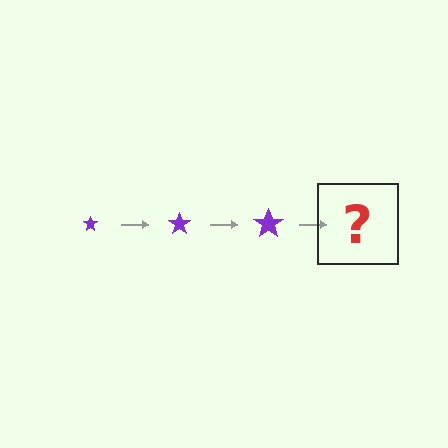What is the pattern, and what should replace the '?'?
The pattern is that the star gets progressively larger each step. The '?' should be a purple star, larger than the previous one.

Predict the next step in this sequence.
The next step is a purple star, larger than the previous one.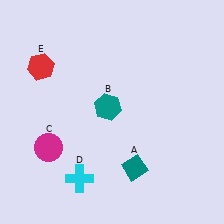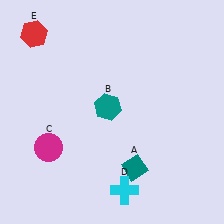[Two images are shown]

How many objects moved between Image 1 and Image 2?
2 objects moved between the two images.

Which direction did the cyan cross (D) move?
The cyan cross (D) moved right.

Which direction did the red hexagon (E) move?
The red hexagon (E) moved up.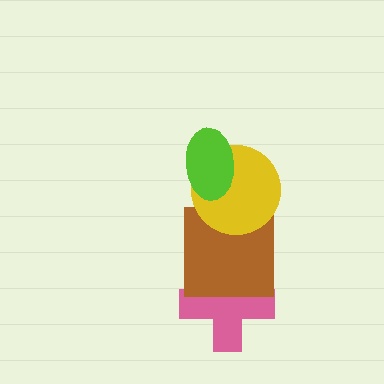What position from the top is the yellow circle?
The yellow circle is 2nd from the top.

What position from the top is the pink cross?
The pink cross is 4th from the top.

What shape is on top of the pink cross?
The brown square is on top of the pink cross.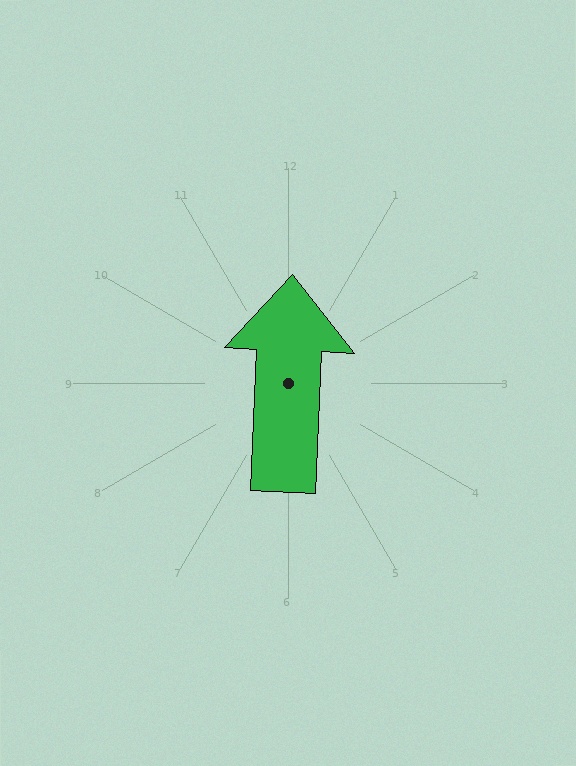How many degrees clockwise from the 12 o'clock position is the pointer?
Approximately 2 degrees.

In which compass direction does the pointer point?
North.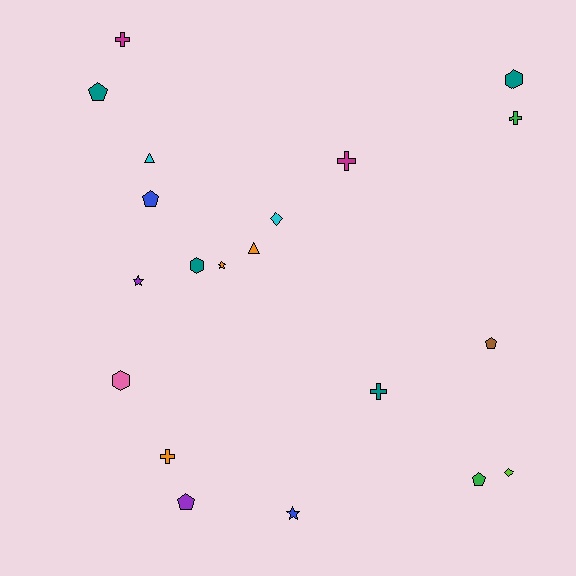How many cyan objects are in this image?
There are 2 cyan objects.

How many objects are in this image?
There are 20 objects.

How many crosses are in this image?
There are 5 crosses.